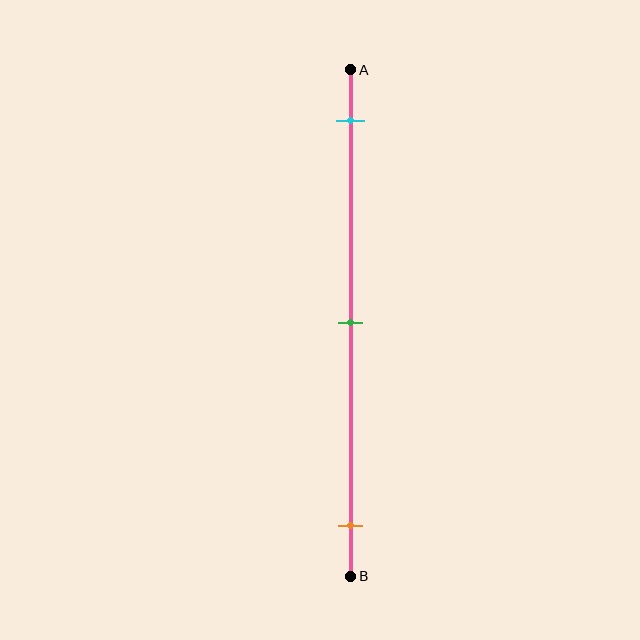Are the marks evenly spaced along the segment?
Yes, the marks are approximately evenly spaced.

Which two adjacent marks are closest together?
The cyan and green marks are the closest adjacent pair.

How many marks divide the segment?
There are 3 marks dividing the segment.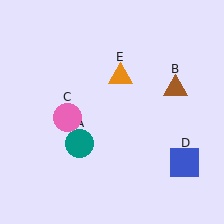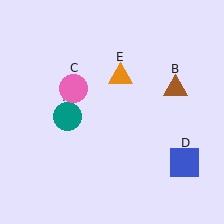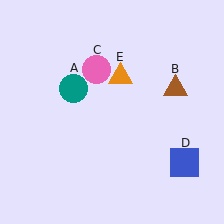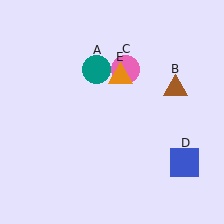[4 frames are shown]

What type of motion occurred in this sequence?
The teal circle (object A), pink circle (object C) rotated clockwise around the center of the scene.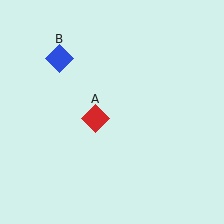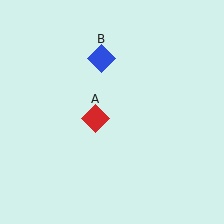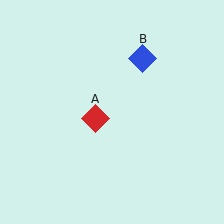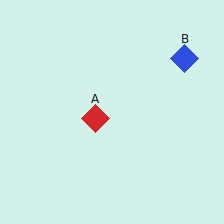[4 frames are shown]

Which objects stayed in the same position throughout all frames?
Red diamond (object A) remained stationary.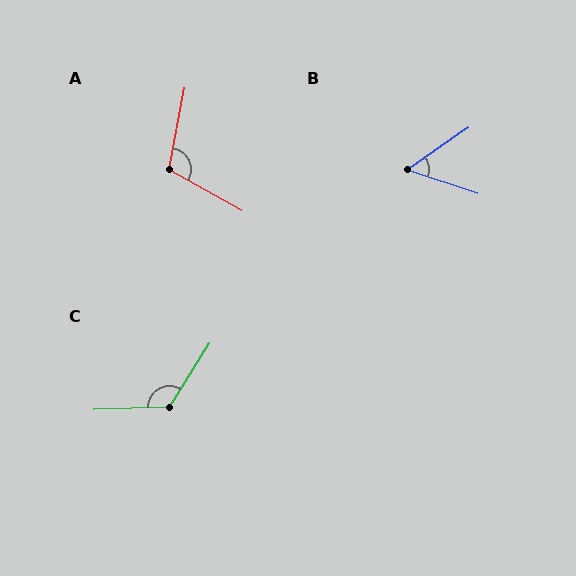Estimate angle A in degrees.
Approximately 108 degrees.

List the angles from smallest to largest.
B (53°), A (108°), C (124°).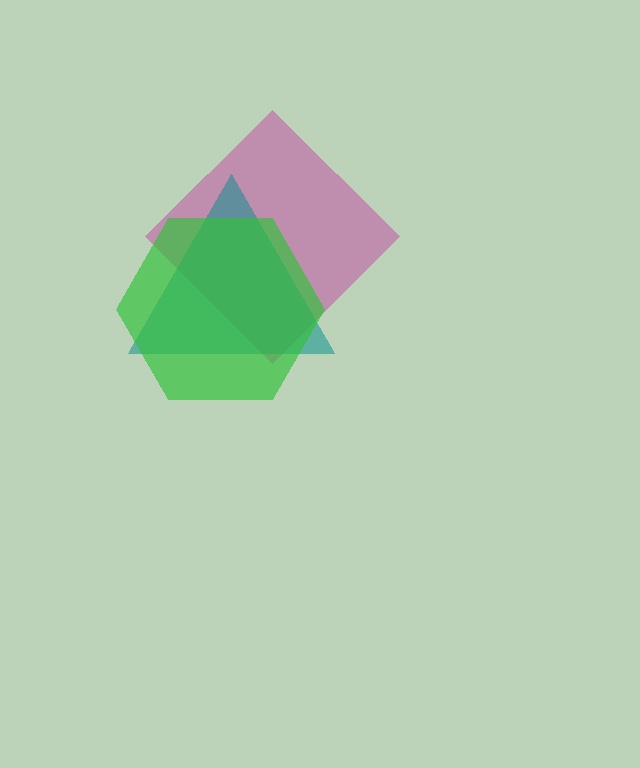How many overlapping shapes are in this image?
There are 3 overlapping shapes in the image.